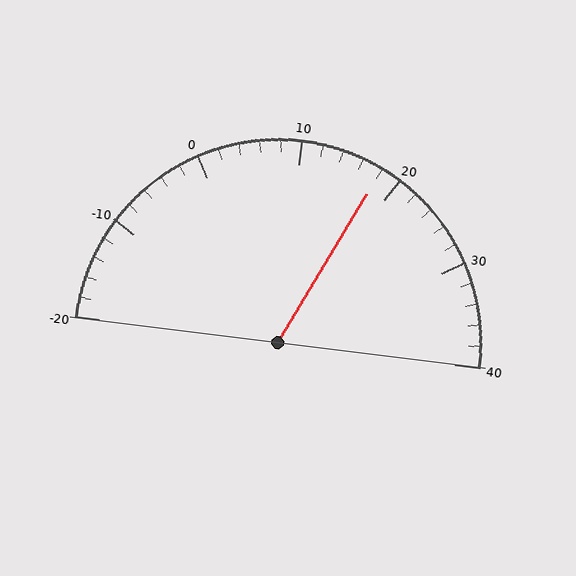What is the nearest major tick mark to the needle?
The nearest major tick mark is 20.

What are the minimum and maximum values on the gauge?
The gauge ranges from -20 to 40.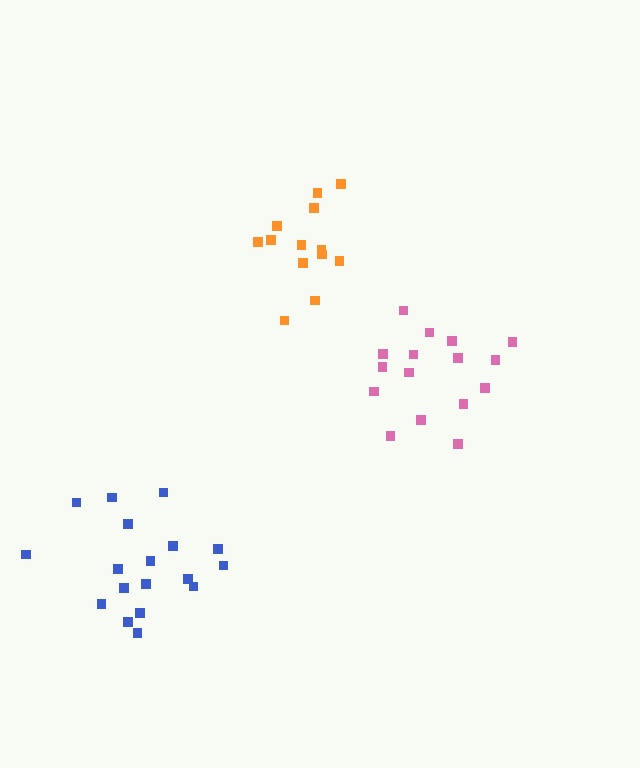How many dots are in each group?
Group 1: 13 dots, Group 2: 16 dots, Group 3: 18 dots (47 total).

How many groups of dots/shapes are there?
There are 3 groups.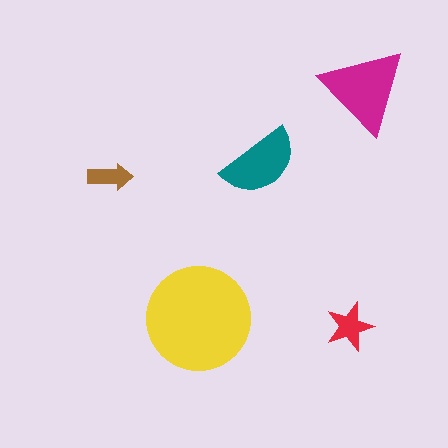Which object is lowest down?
The red star is bottommost.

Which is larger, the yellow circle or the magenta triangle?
The yellow circle.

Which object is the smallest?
The brown arrow.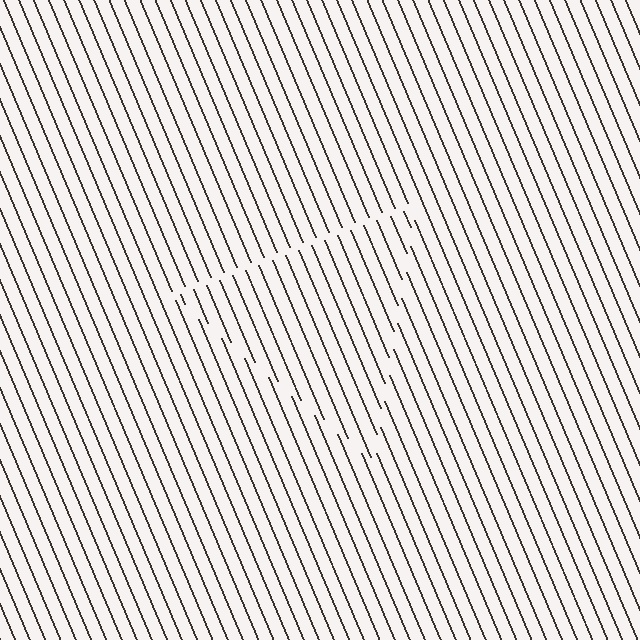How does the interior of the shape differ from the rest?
The interior of the shape contains the same grating, shifted by half a period — the contour is defined by the phase discontinuity where line-ends from the inner and outer gratings abut.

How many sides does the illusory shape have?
3 sides — the line-ends trace a triangle.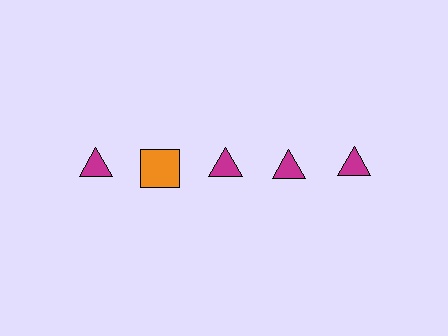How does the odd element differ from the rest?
It differs in both color (orange instead of magenta) and shape (square instead of triangle).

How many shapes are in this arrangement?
There are 5 shapes arranged in a grid pattern.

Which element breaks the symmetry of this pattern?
The orange square in the top row, second from left column breaks the symmetry. All other shapes are magenta triangles.